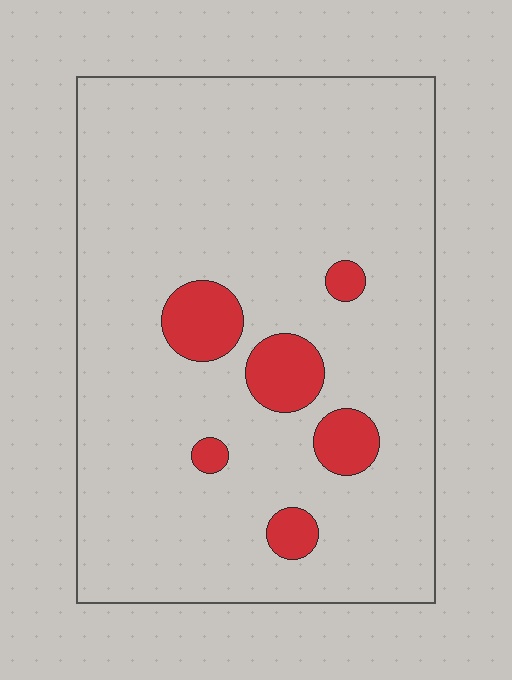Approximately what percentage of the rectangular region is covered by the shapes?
Approximately 10%.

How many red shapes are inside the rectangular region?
6.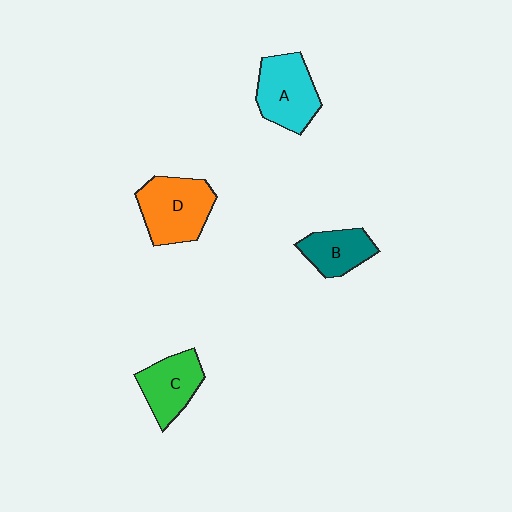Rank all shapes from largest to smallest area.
From largest to smallest: D (orange), A (cyan), C (green), B (teal).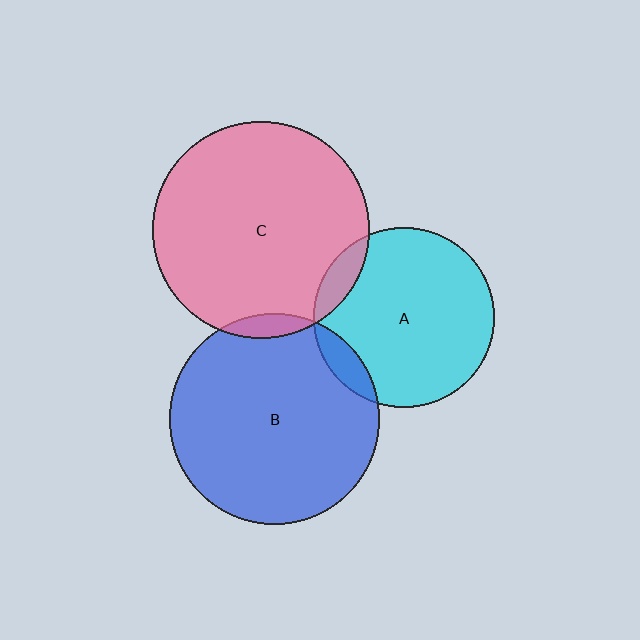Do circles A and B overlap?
Yes.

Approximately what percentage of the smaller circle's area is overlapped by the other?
Approximately 10%.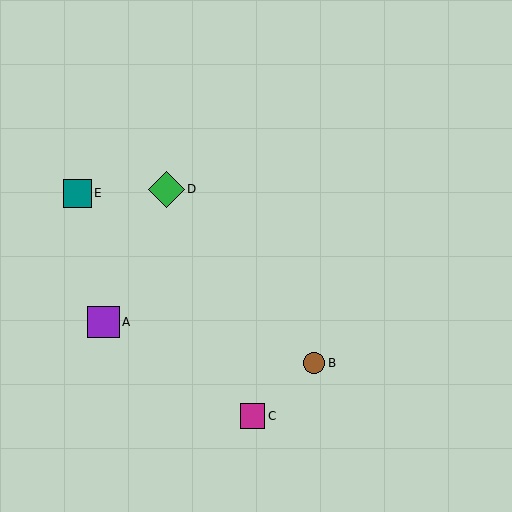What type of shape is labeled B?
Shape B is a brown circle.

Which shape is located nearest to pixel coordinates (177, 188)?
The green diamond (labeled D) at (166, 189) is nearest to that location.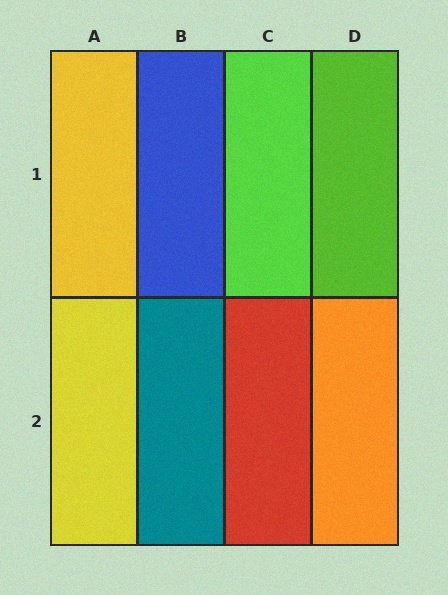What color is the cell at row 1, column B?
Blue.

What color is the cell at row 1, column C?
Lime.